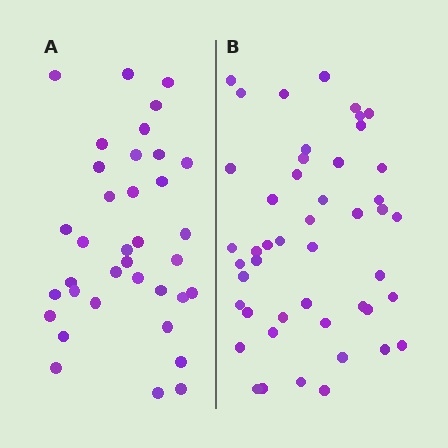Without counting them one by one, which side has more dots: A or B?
Region B (the right region) has more dots.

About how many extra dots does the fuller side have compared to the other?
Region B has roughly 12 or so more dots than region A.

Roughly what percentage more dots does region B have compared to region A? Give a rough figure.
About 30% more.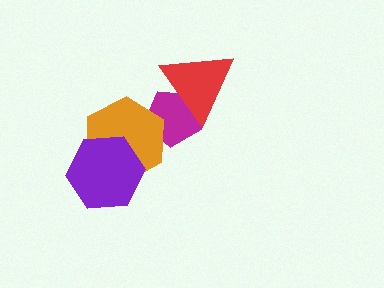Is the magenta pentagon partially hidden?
Yes, it is partially covered by another shape.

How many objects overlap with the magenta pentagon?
2 objects overlap with the magenta pentagon.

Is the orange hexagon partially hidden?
Yes, it is partially covered by another shape.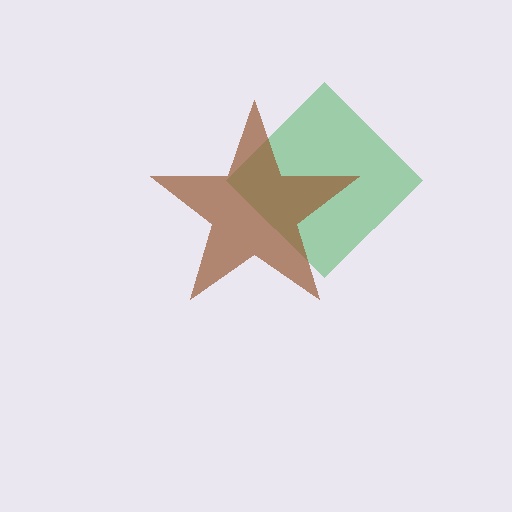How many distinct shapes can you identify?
There are 2 distinct shapes: a green diamond, a brown star.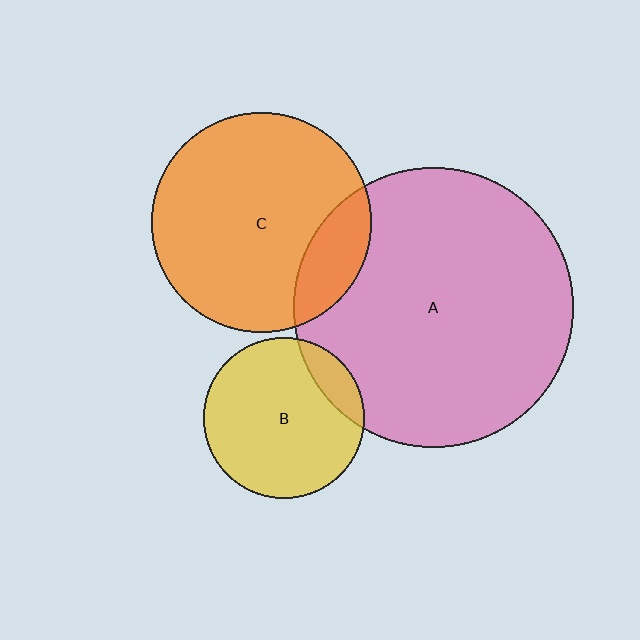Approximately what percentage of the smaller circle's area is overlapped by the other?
Approximately 15%.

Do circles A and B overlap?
Yes.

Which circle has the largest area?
Circle A (pink).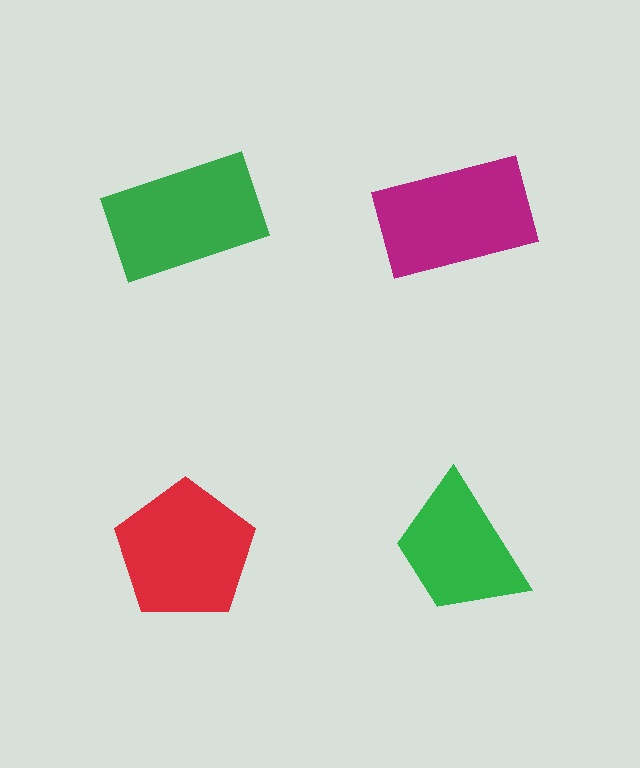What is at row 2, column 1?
A red pentagon.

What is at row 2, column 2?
A green trapezoid.